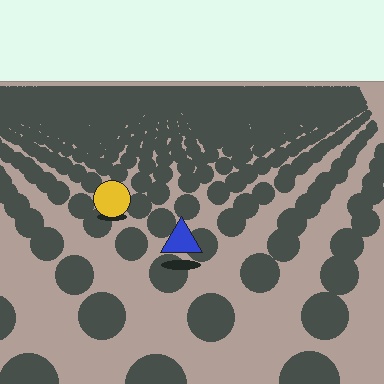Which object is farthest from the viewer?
The yellow circle is farthest from the viewer. It appears smaller and the ground texture around it is denser.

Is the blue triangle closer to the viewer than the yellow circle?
Yes. The blue triangle is closer — you can tell from the texture gradient: the ground texture is coarser near it.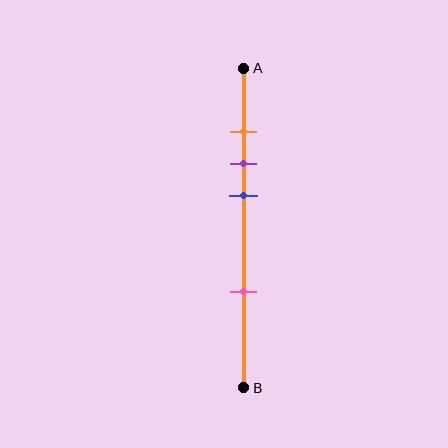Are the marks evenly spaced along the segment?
No, the marks are not evenly spaced.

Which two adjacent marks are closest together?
The orange and purple marks are the closest adjacent pair.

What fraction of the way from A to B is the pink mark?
The pink mark is approximately 70% (0.7) of the way from A to B.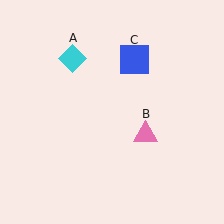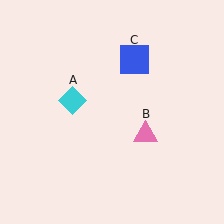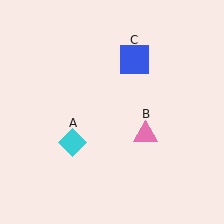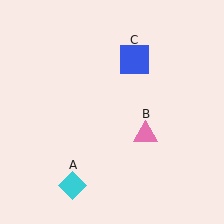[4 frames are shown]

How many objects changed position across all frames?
1 object changed position: cyan diamond (object A).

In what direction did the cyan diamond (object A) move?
The cyan diamond (object A) moved down.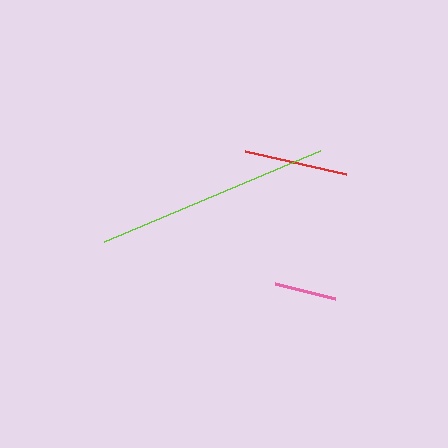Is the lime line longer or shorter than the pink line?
The lime line is longer than the pink line.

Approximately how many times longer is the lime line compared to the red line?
The lime line is approximately 2.3 times the length of the red line.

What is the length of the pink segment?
The pink segment is approximately 62 pixels long.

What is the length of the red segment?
The red segment is approximately 104 pixels long.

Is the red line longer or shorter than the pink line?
The red line is longer than the pink line.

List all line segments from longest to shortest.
From longest to shortest: lime, red, pink.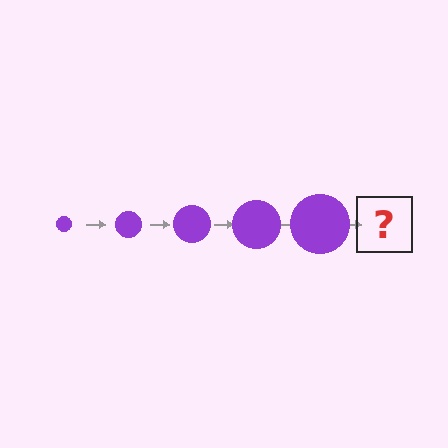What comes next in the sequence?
The next element should be a purple circle, larger than the previous one.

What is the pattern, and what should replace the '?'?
The pattern is that the circle gets progressively larger each step. The '?' should be a purple circle, larger than the previous one.